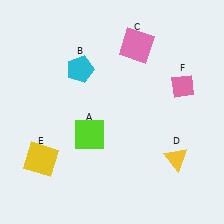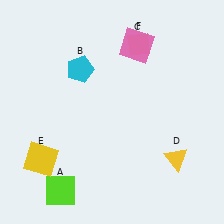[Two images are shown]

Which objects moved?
The objects that moved are: the lime square (A), the pink diamond (F).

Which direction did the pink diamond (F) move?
The pink diamond (F) moved left.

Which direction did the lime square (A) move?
The lime square (A) moved down.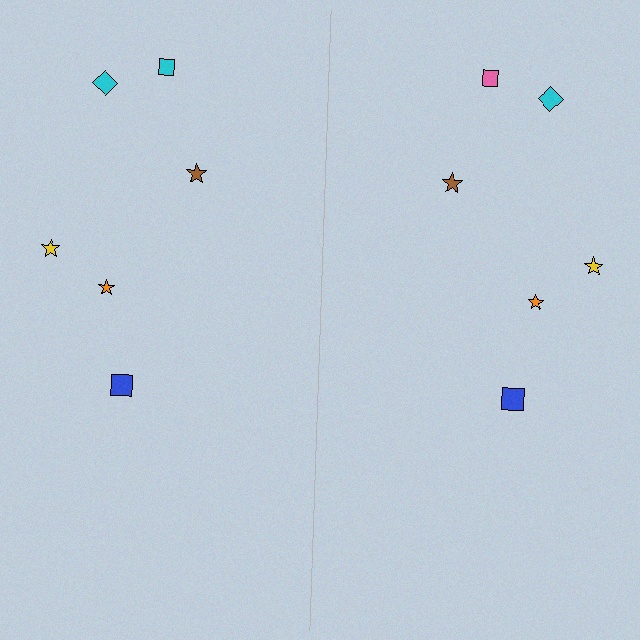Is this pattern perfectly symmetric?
No, the pattern is not perfectly symmetric. The pink square on the right side breaks the symmetry — its mirror counterpart is cyan.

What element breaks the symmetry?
The pink square on the right side breaks the symmetry — its mirror counterpart is cyan.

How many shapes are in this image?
There are 12 shapes in this image.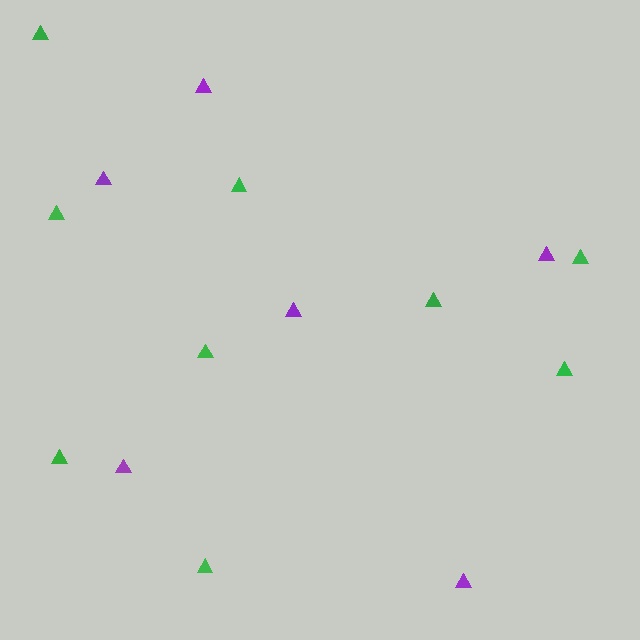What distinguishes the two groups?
There are 2 groups: one group of green triangles (9) and one group of purple triangles (6).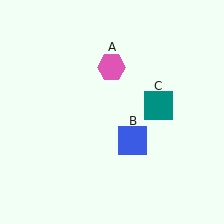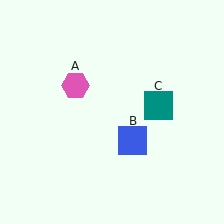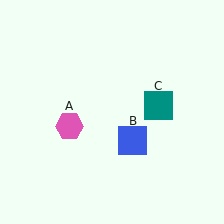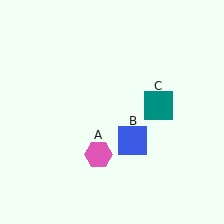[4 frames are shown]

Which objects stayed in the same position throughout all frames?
Blue square (object B) and teal square (object C) remained stationary.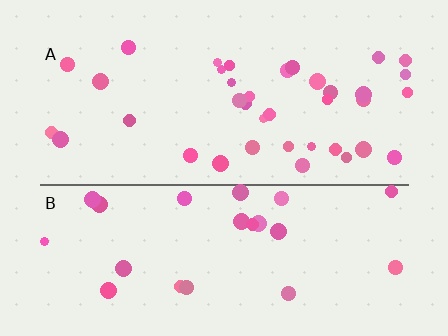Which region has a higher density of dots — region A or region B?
A (the top).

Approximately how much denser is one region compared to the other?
Approximately 1.6× — region A over region B.